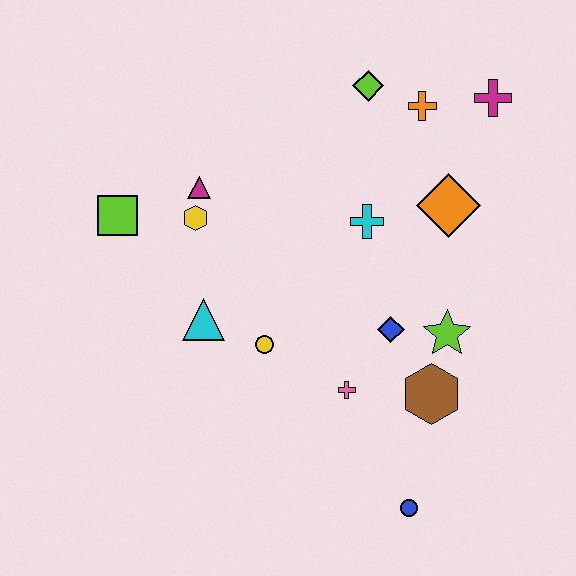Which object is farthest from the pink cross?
The magenta cross is farthest from the pink cross.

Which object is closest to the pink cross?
The blue diamond is closest to the pink cross.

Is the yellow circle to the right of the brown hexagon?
No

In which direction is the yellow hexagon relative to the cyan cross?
The yellow hexagon is to the left of the cyan cross.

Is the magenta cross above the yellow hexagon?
Yes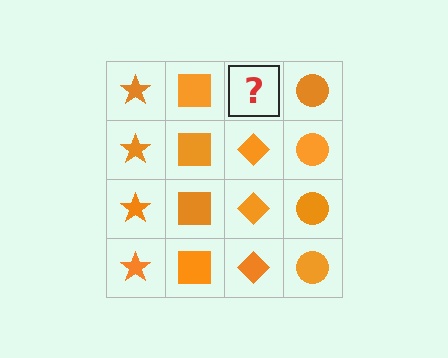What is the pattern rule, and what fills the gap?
The rule is that each column has a consistent shape. The gap should be filled with an orange diamond.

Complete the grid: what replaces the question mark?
The question mark should be replaced with an orange diamond.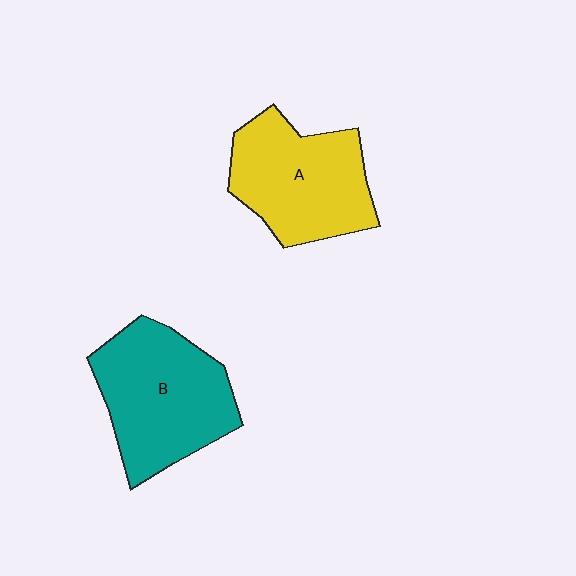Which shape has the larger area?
Shape B (teal).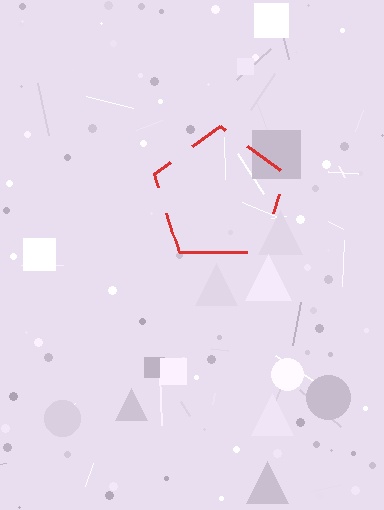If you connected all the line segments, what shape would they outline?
They would outline a pentagon.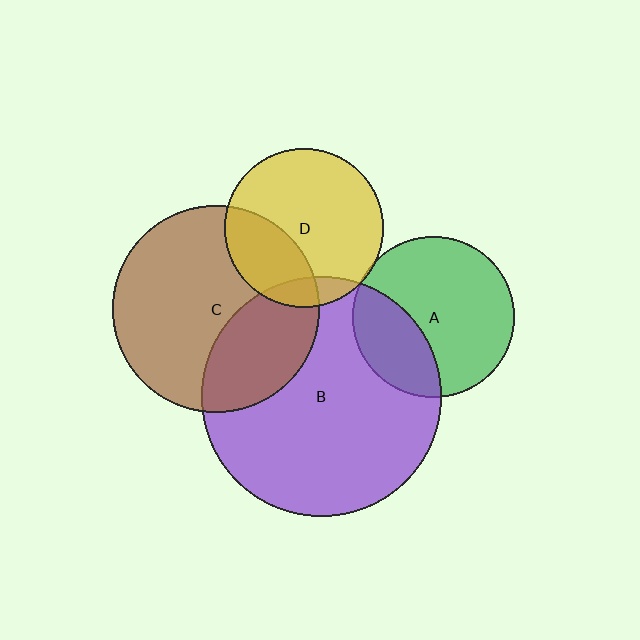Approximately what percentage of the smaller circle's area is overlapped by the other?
Approximately 30%.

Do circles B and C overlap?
Yes.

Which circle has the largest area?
Circle B (purple).